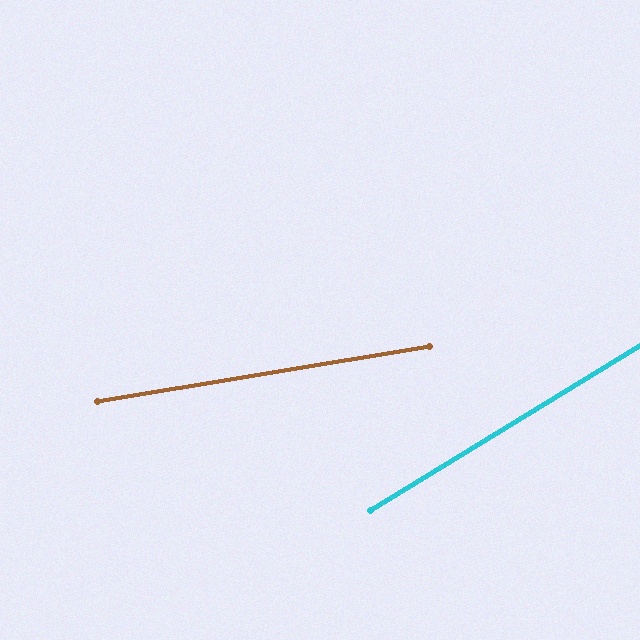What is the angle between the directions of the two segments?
Approximately 22 degrees.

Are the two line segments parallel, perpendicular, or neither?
Neither parallel nor perpendicular — they differ by about 22°.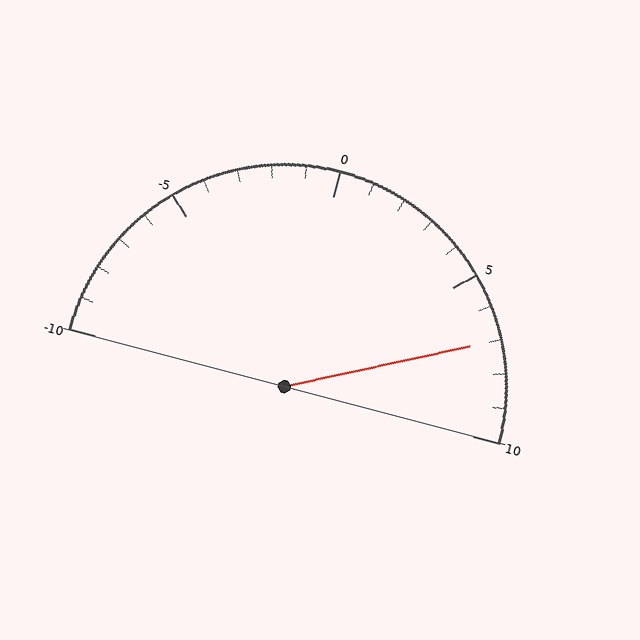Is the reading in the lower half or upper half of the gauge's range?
The reading is in the upper half of the range (-10 to 10).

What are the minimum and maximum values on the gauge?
The gauge ranges from -10 to 10.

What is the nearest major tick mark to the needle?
The nearest major tick mark is 5.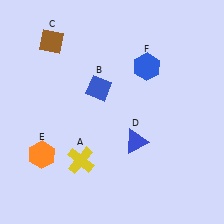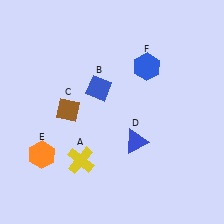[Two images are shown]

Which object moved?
The brown diamond (C) moved down.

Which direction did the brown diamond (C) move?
The brown diamond (C) moved down.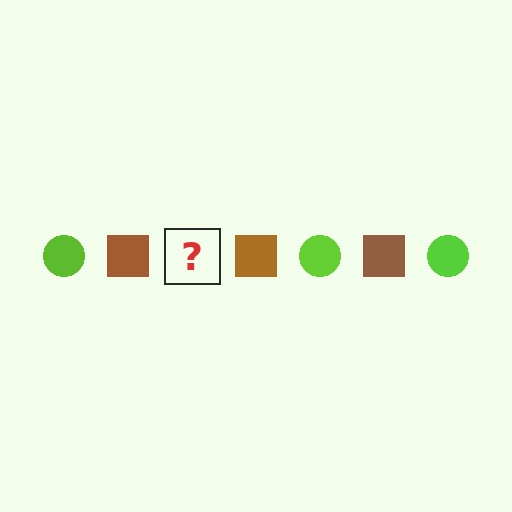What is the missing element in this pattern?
The missing element is a lime circle.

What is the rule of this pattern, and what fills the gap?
The rule is that the pattern alternates between lime circle and brown square. The gap should be filled with a lime circle.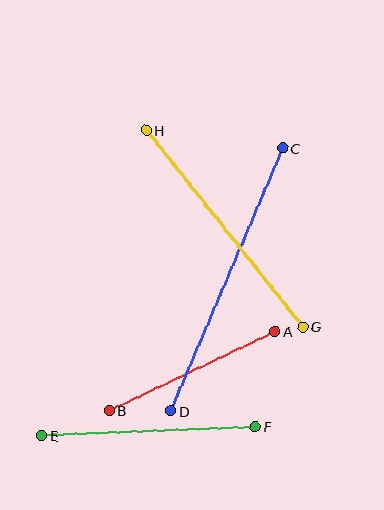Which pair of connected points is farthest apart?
Points C and D are farthest apart.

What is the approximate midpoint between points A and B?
The midpoint is at approximately (192, 371) pixels.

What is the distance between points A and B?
The distance is approximately 184 pixels.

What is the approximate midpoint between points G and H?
The midpoint is at approximately (225, 229) pixels.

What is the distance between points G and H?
The distance is approximately 251 pixels.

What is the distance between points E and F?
The distance is approximately 214 pixels.